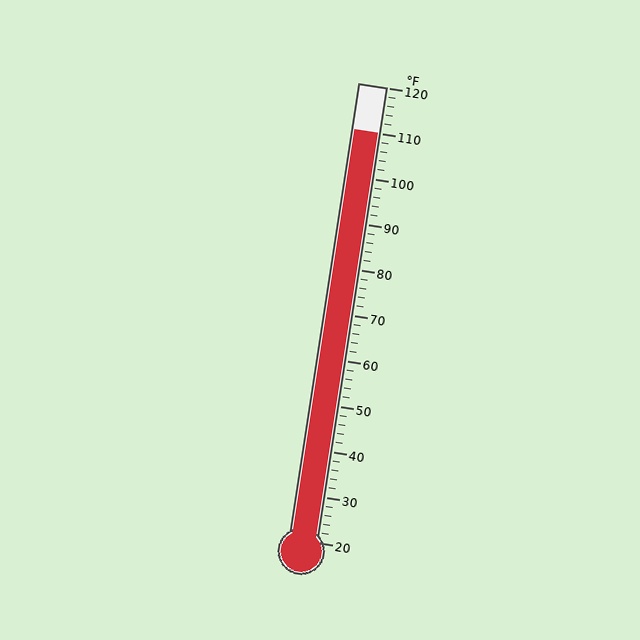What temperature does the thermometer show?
The thermometer shows approximately 110°F.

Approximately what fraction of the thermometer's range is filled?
The thermometer is filled to approximately 90% of its range.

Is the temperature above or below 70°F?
The temperature is above 70°F.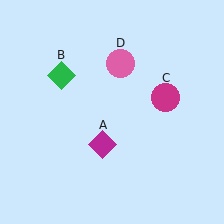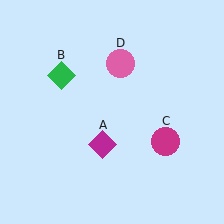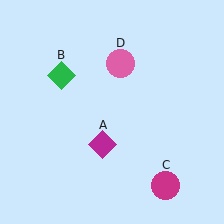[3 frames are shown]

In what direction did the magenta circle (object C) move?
The magenta circle (object C) moved down.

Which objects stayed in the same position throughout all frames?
Magenta diamond (object A) and green diamond (object B) and pink circle (object D) remained stationary.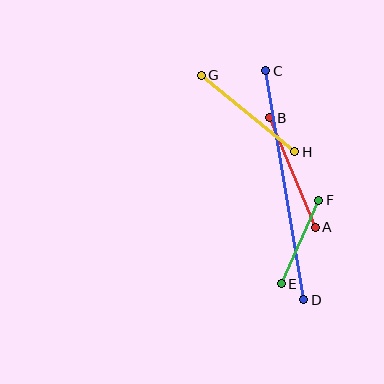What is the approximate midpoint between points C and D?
The midpoint is at approximately (285, 185) pixels.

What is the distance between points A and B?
The distance is approximately 118 pixels.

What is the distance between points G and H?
The distance is approximately 121 pixels.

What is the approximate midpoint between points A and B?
The midpoint is at approximately (293, 172) pixels.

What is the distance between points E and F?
The distance is approximately 92 pixels.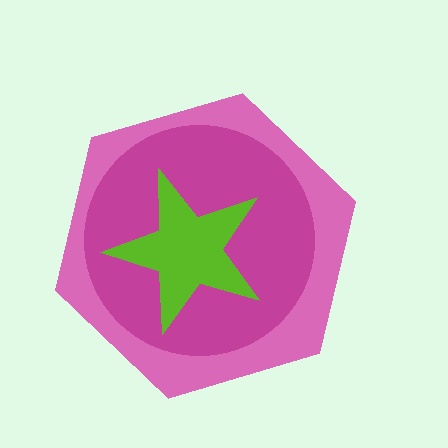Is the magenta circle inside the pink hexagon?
Yes.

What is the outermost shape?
The pink hexagon.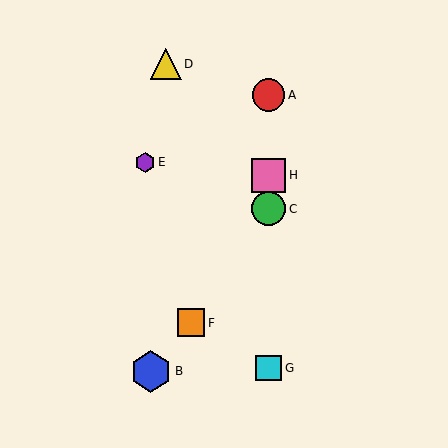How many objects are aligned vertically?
4 objects (A, C, G, H) are aligned vertically.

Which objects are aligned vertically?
Objects A, C, G, H are aligned vertically.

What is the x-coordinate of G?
Object G is at x≈269.